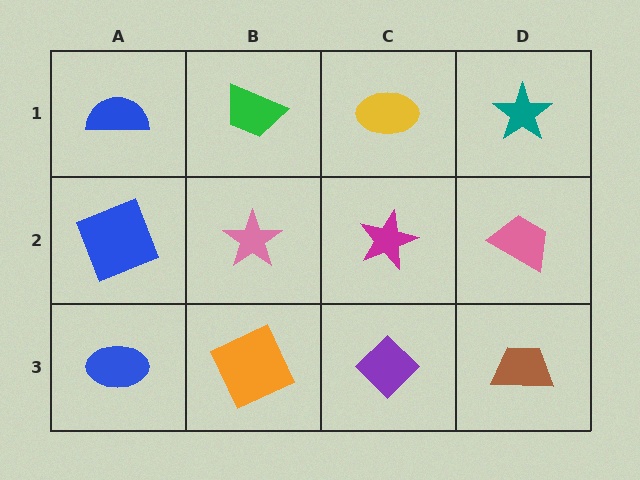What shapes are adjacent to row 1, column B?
A pink star (row 2, column B), a blue semicircle (row 1, column A), a yellow ellipse (row 1, column C).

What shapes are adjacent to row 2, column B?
A green trapezoid (row 1, column B), an orange square (row 3, column B), a blue square (row 2, column A), a magenta star (row 2, column C).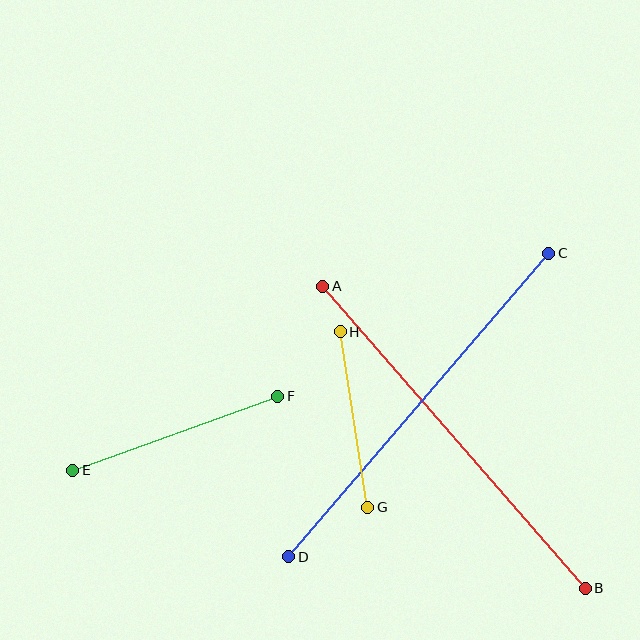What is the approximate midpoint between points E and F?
The midpoint is at approximately (175, 433) pixels.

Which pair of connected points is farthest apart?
Points A and B are farthest apart.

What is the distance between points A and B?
The distance is approximately 400 pixels.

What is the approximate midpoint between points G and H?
The midpoint is at approximately (354, 420) pixels.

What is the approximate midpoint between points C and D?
The midpoint is at approximately (419, 405) pixels.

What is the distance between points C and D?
The distance is approximately 400 pixels.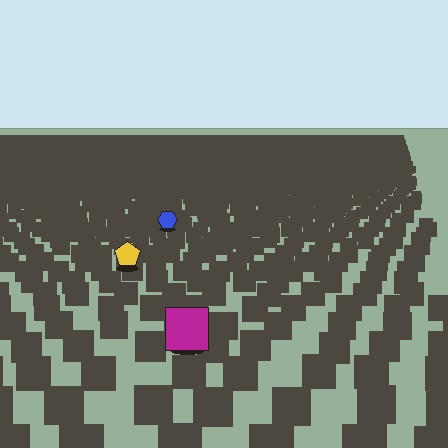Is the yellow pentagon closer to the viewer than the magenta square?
No. The magenta square is closer — you can tell from the texture gradient: the ground texture is coarser near it.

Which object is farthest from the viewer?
The blue hexagon is farthest from the viewer. It appears smaller and the ground texture around it is denser.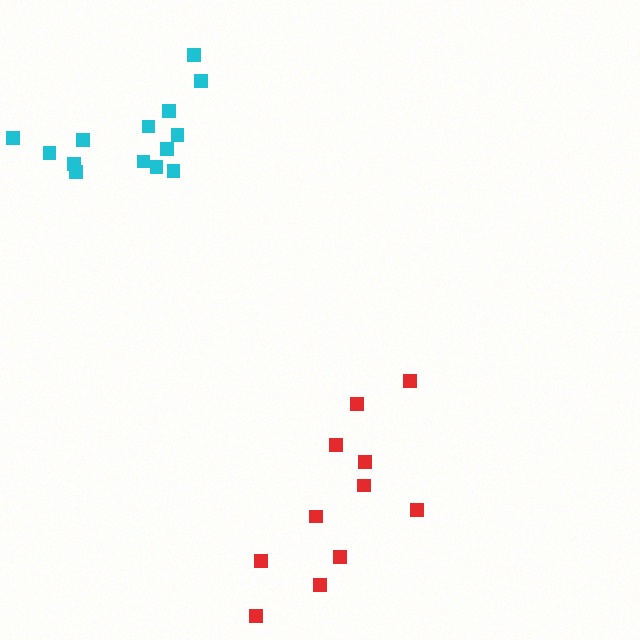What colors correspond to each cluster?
The clusters are colored: cyan, red.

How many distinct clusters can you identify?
There are 2 distinct clusters.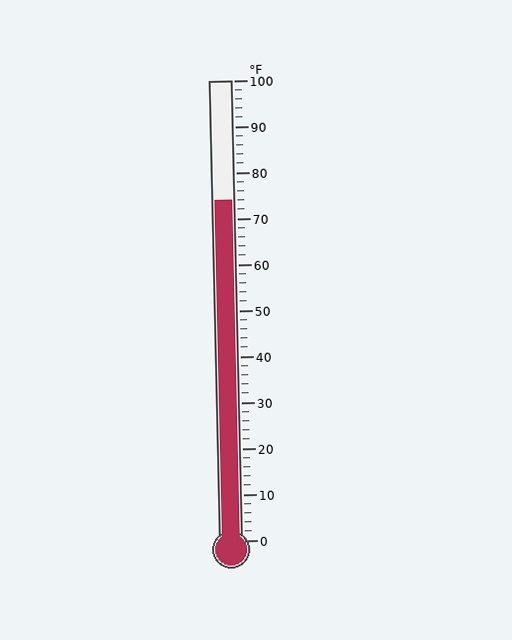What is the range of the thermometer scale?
The thermometer scale ranges from 0°F to 100°F.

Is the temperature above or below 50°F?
The temperature is above 50°F.